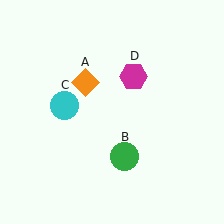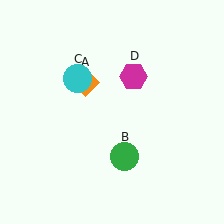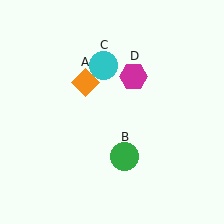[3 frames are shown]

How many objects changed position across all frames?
1 object changed position: cyan circle (object C).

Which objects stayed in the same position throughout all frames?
Orange diamond (object A) and green circle (object B) and magenta hexagon (object D) remained stationary.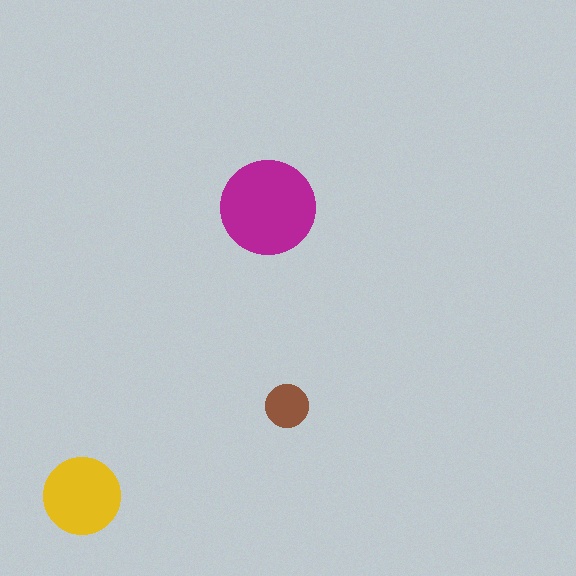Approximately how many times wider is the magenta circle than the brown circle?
About 2 times wider.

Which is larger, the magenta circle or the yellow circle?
The magenta one.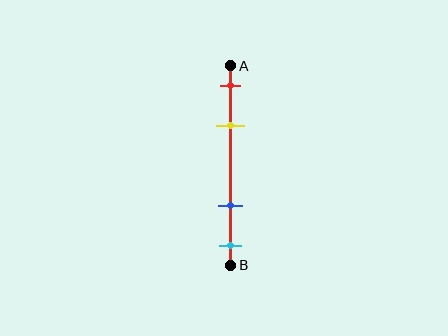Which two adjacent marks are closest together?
The red and yellow marks are the closest adjacent pair.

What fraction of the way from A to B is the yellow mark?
The yellow mark is approximately 30% (0.3) of the way from A to B.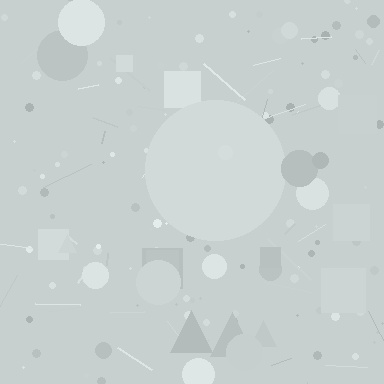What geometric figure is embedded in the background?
A circle is embedded in the background.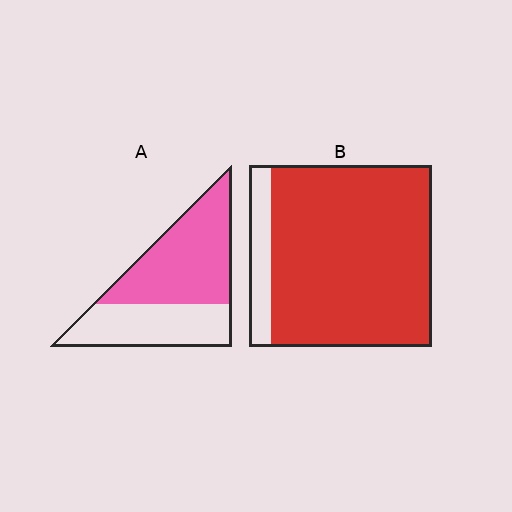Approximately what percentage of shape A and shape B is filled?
A is approximately 60% and B is approximately 90%.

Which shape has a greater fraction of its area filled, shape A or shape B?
Shape B.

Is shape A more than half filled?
Yes.